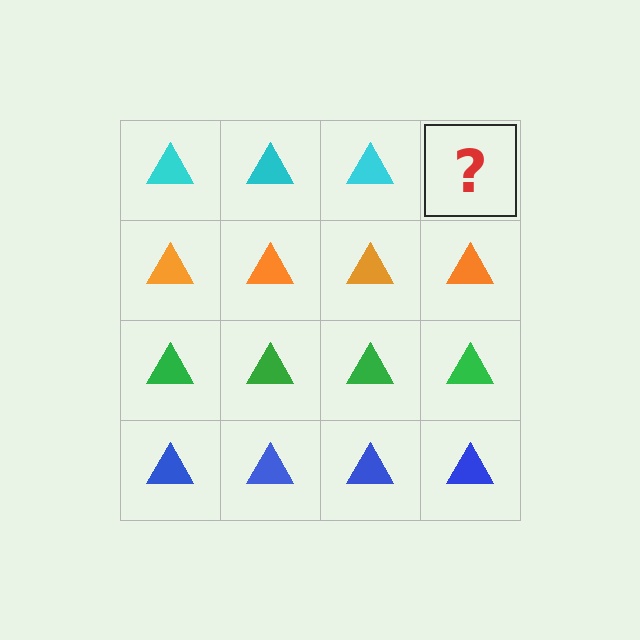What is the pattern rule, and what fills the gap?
The rule is that each row has a consistent color. The gap should be filled with a cyan triangle.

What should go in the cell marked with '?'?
The missing cell should contain a cyan triangle.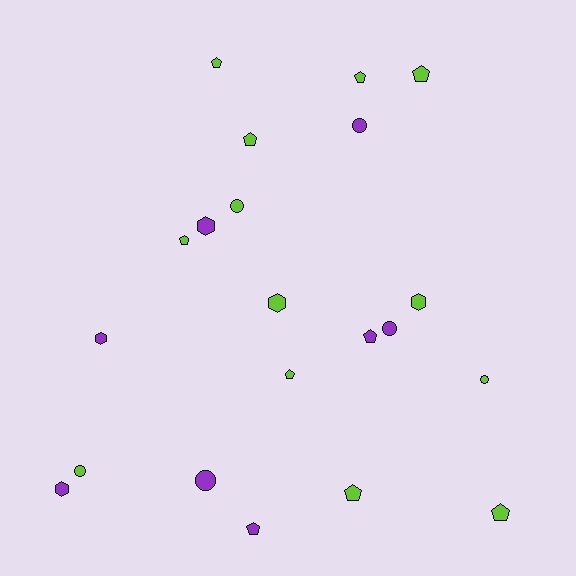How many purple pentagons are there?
There are 2 purple pentagons.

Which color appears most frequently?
Lime, with 13 objects.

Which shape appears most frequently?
Pentagon, with 10 objects.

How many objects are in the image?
There are 21 objects.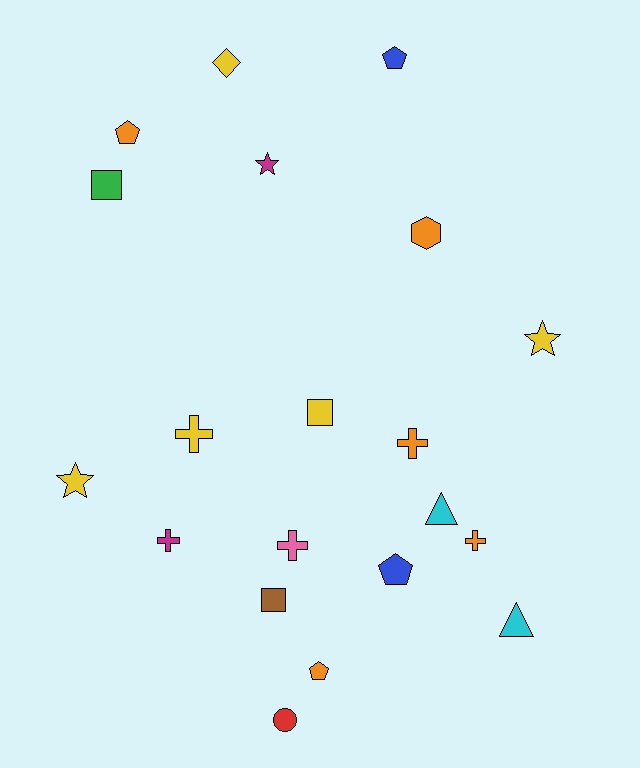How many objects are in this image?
There are 20 objects.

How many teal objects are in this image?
There are no teal objects.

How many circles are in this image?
There is 1 circle.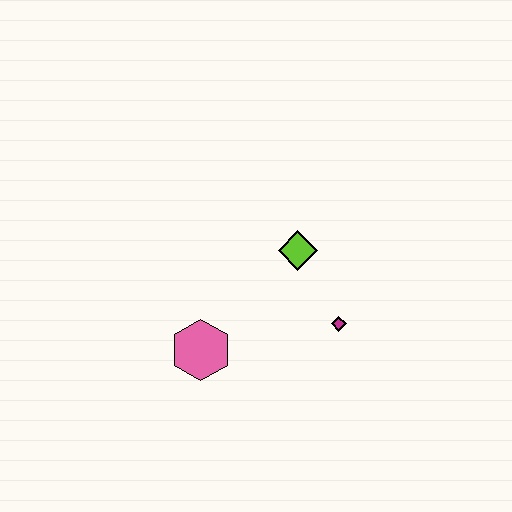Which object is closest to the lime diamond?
The magenta diamond is closest to the lime diamond.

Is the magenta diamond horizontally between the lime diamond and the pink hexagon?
No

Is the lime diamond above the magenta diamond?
Yes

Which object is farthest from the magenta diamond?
The pink hexagon is farthest from the magenta diamond.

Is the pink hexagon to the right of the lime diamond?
No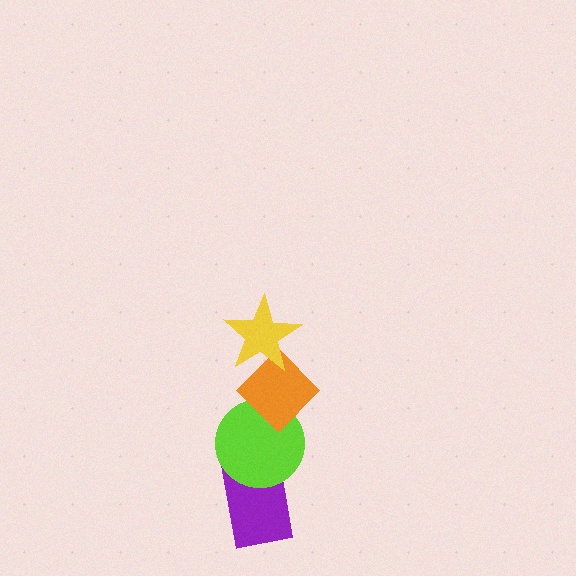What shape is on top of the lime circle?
The orange diamond is on top of the lime circle.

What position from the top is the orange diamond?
The orange diamond is 2nd from the top.